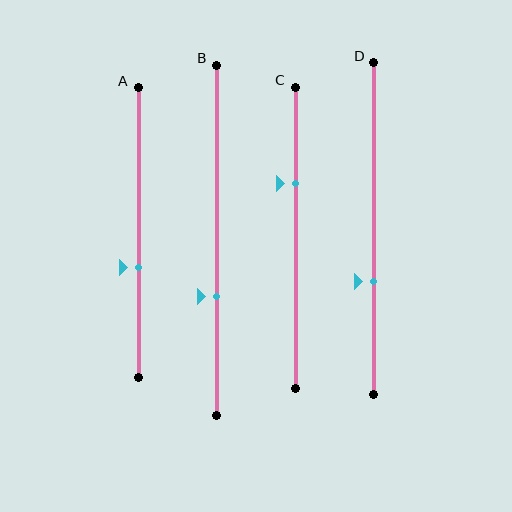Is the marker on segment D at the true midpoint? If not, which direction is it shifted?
No, the marker on segment D is shifted downward by about 16% of the segment length.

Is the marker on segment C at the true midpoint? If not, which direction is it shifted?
No, the marker on segment C is shifted upward by about 18% of the segment length.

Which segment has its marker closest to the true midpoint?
Segment A has its marker closest to the true midpoint.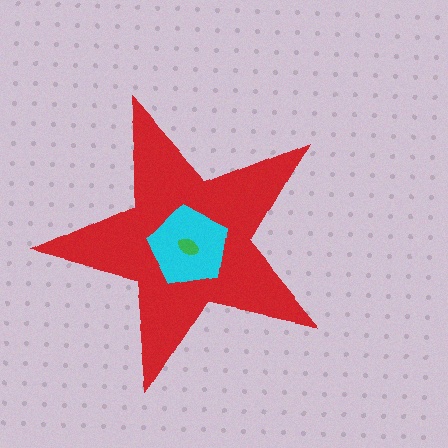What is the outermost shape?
The red star.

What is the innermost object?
The green ellipse.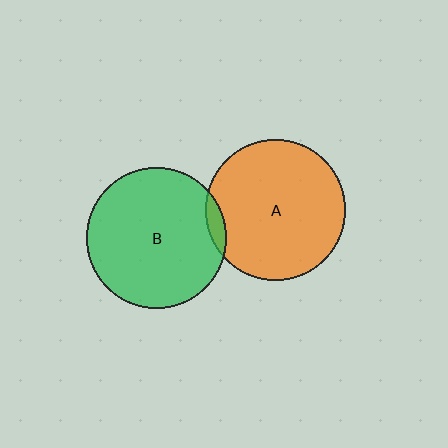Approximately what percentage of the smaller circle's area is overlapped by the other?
Approximately 5%.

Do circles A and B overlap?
Yes.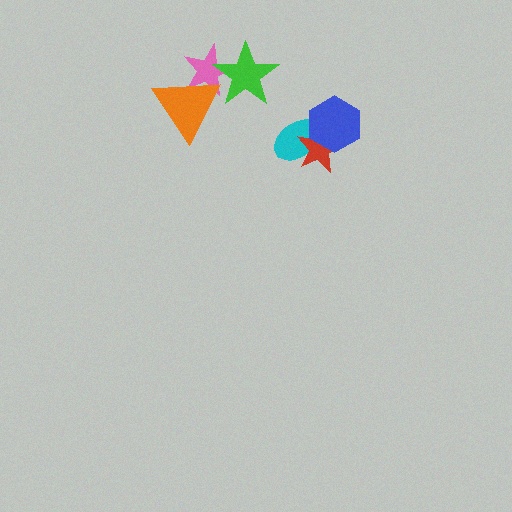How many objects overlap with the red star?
2 objects overlap with the red star.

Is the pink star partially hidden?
Yes, it is partially covered by another shape.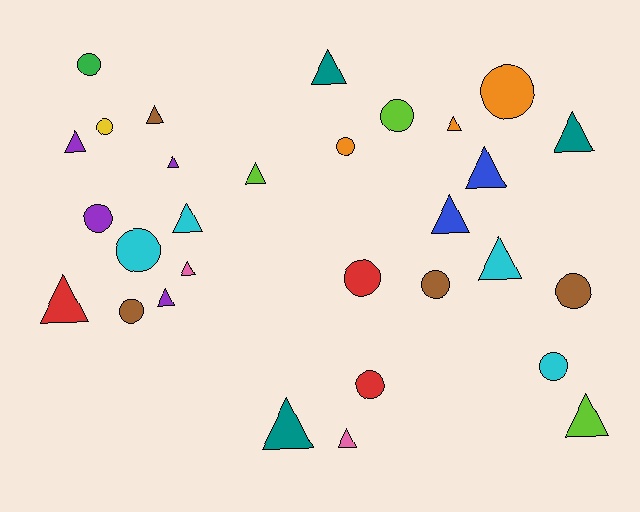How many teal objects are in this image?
There are 3 teal objects.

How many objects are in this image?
There are 30 objects.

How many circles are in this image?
There are 13 circles.